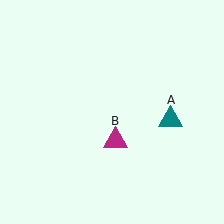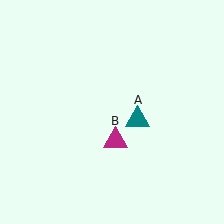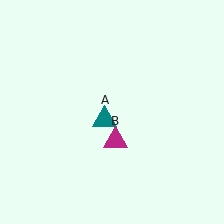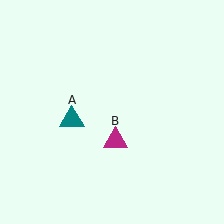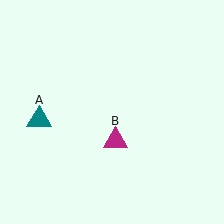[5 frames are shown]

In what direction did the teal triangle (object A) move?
The teal triangle (object A) moved left.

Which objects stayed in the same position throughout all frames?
Magenta triangle (object B) remained stationary.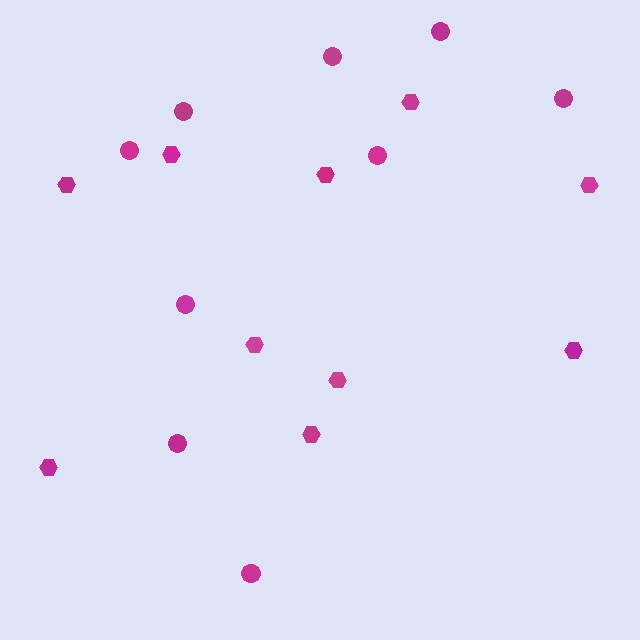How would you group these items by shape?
There are 2 groups: one group of hexagons (10) and one group of circles (9).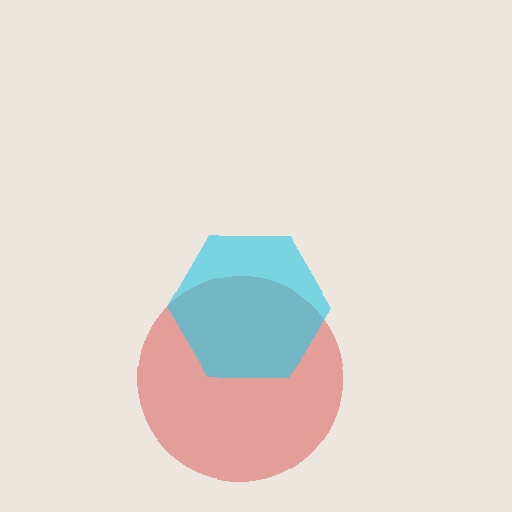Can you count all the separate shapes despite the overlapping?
Yes, there are 2 separate shapes.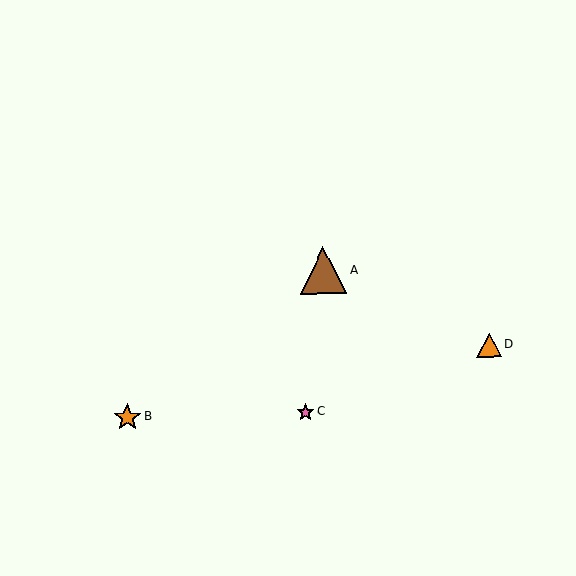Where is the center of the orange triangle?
The center of the orange triangle is at (489, 345).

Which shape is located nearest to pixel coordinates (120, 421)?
The orange star (labeled B) at (127, 417) is nearest to that location.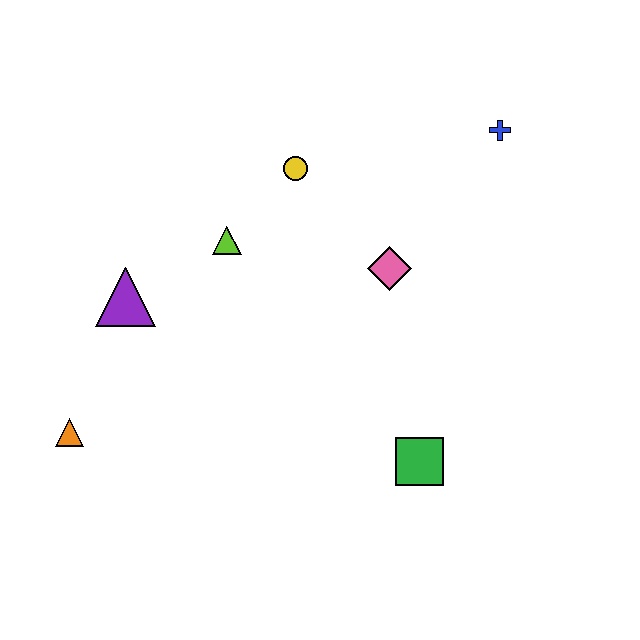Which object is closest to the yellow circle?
The lime triangle is closest to the yellow circle.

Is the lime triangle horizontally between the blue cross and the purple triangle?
Yes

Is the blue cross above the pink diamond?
Yes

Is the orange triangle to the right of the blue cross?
No